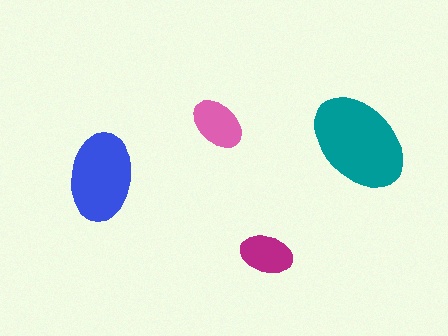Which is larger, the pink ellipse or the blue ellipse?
The blue one.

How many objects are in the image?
There are 4 objects in the image.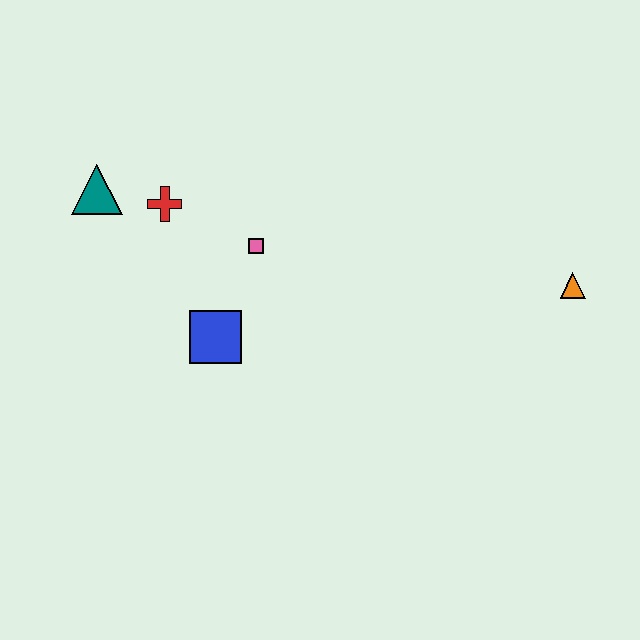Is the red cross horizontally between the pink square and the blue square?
No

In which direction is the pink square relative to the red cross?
The pink square is to the right of the red cross.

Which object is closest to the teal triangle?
The red cross is closest to the teal triangle.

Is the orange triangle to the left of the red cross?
No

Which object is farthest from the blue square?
The orange triangle is farthest from the blue square.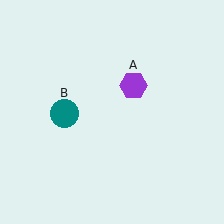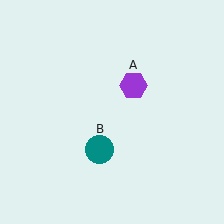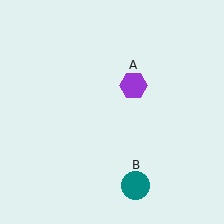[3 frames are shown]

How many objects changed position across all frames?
1 object changed position: teal circle (object B).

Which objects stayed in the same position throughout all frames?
Purple hexagon (object A) remained stationary.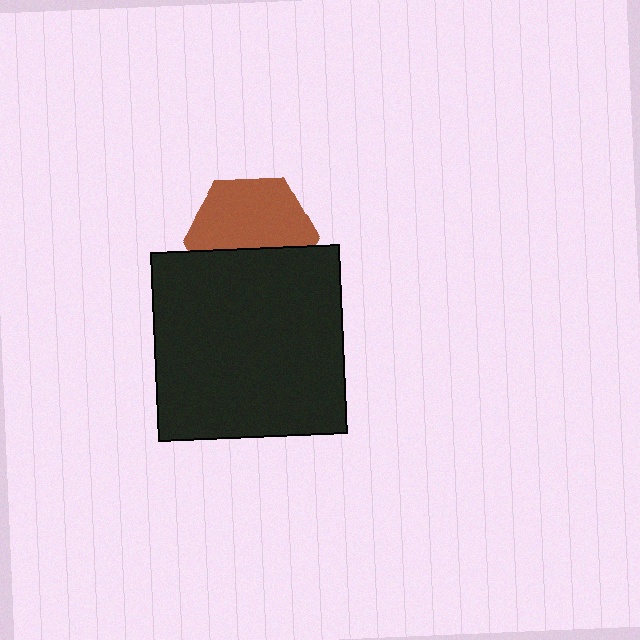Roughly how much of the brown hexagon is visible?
About half of it is visible (roughly 60%).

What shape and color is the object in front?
The object in front is a black square.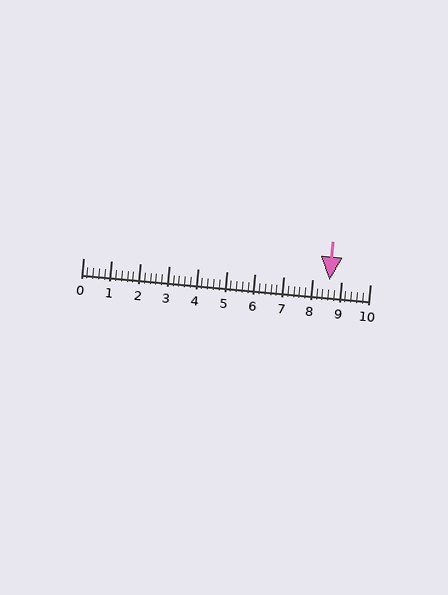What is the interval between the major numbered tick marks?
The major tick marks are spaced 1 units apart.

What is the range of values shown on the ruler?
The ruler shows values from 0 to 10.